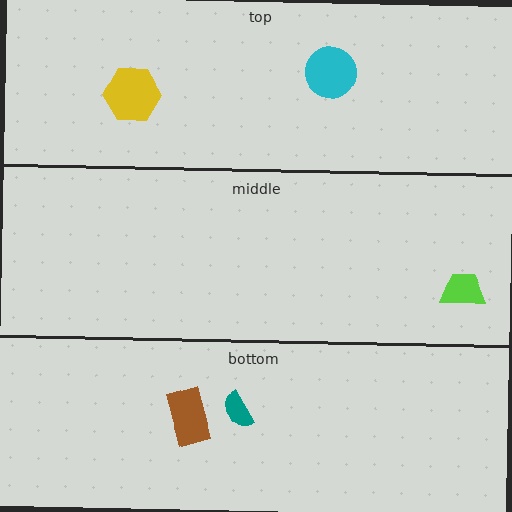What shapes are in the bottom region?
The teal semicircle, the brown rectangle.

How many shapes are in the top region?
2.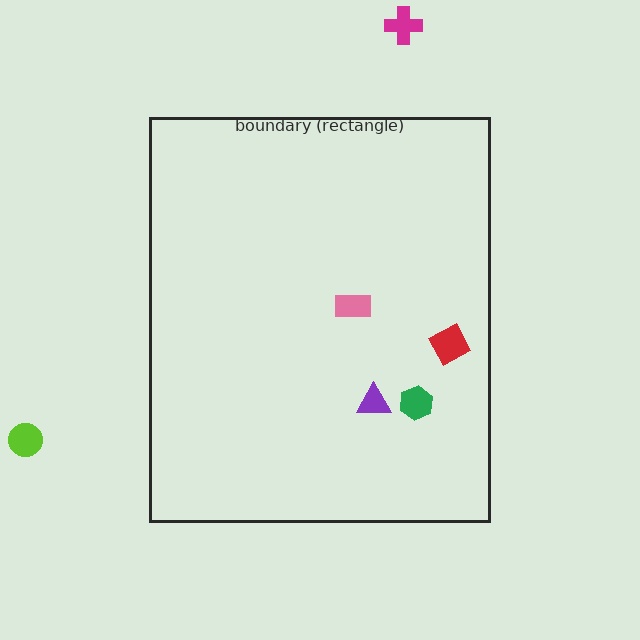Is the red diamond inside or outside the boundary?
Inside.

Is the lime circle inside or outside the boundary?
Outside.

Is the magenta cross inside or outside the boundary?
Outside.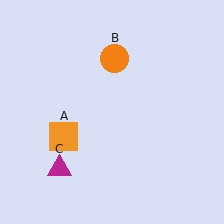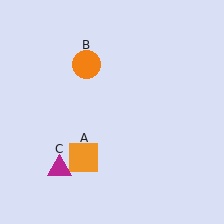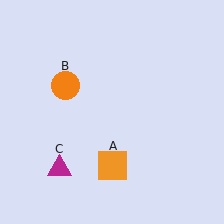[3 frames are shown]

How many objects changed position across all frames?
2 objects changed position: orange square (object A), orange circle (object B).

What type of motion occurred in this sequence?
The orange square (object A), orange circle (object B) rotated counterclockwise around the center of the scene.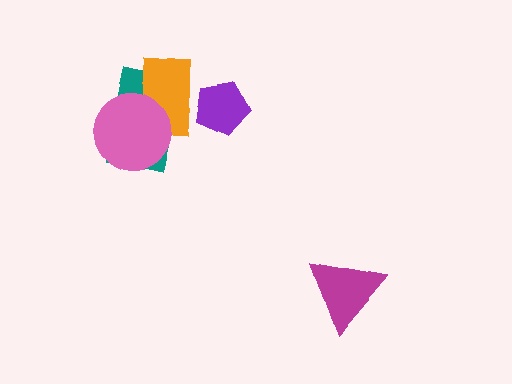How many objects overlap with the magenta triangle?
0 objects overlap with the magenta triangle.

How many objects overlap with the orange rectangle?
3 objects overlap with the orange rectangle.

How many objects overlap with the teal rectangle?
2 objects overlap with the teal rectangle.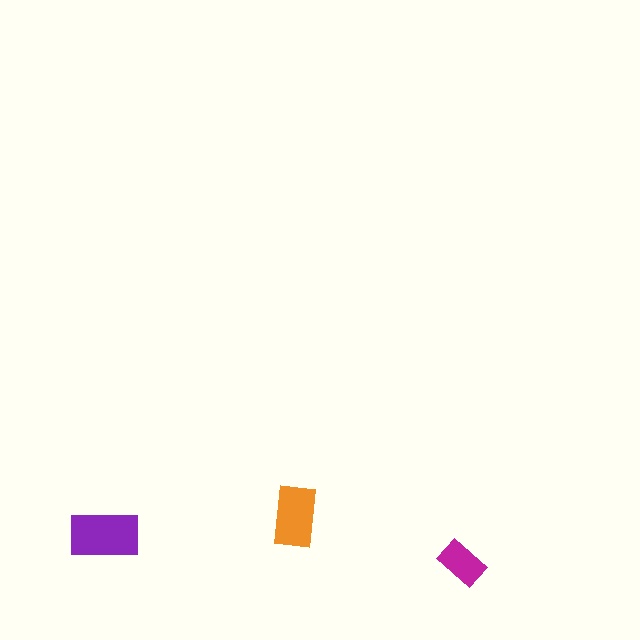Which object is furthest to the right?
The magenta rectangle is rightmost.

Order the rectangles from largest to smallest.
the purple one, the orange one, the magenta one.